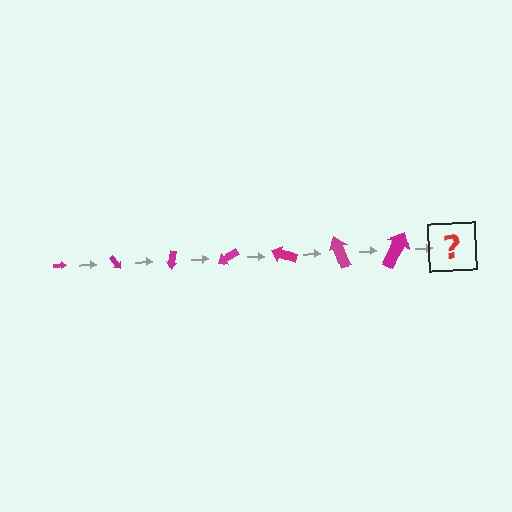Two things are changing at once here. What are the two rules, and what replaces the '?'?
The two rules are that the arrow grows larger each step and it rotates 50 degrees each step. The '?' should be an arrow, larger than the previous one and rotated 350 degrees from the start.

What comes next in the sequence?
The next element should be an arrow, larger than the previous one and rotated 350 degrees from the start.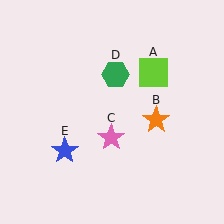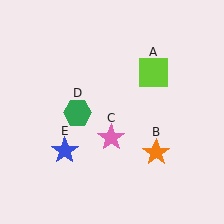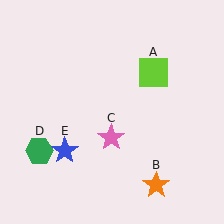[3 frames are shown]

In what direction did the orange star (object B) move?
The orange star (object B) moved down.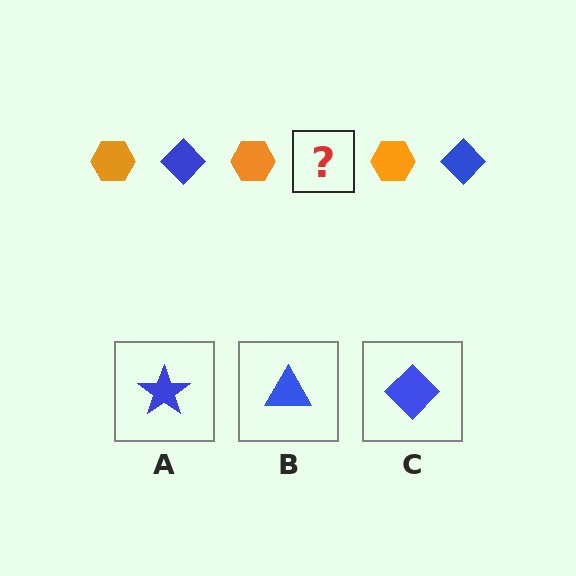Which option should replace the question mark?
Option C.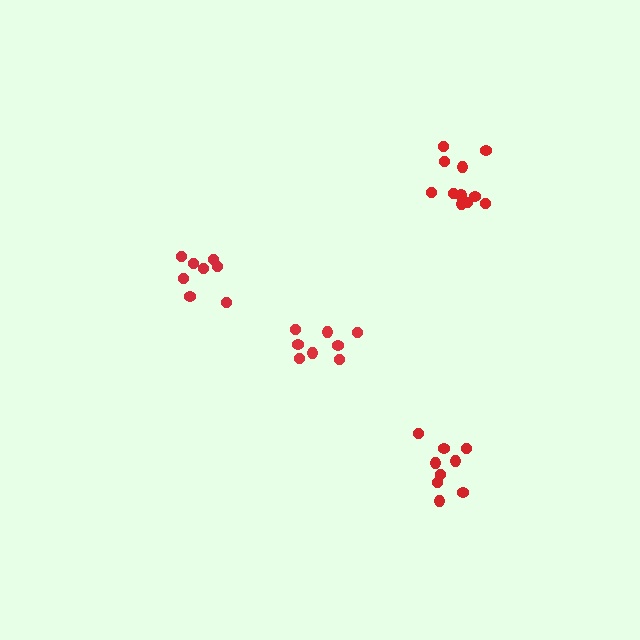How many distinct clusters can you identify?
There are 4 distinct clusters.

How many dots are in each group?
Group 1: 8 dots, Group 2: 8 dots, Group 3: 11 dots, Group 4: 9 dots (36 total).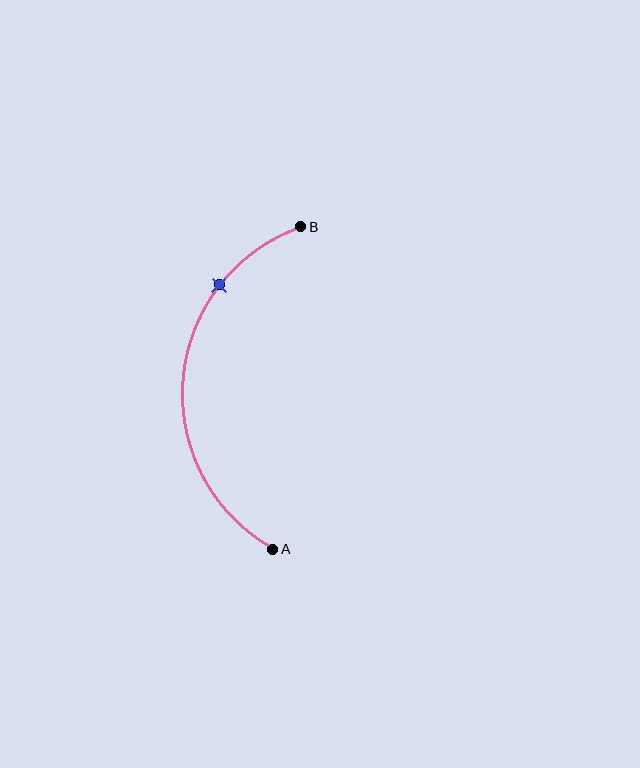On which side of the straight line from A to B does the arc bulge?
The arc bulges to the left of the straight line connecting A and B.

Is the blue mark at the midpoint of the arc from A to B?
No. The blue mark lies on the arc but is closer to endpoint B. The arc midpoint would be at the point on the curve equidistant along the arc from both A and B.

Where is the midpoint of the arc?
The arc midpoint is the point on the curve farthest from the straight line joining A and B. It sits to the left of that line.